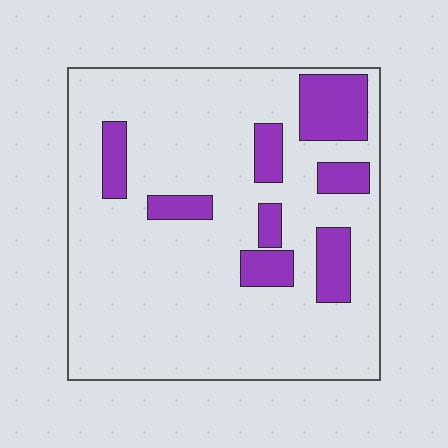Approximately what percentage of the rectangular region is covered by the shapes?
Approximately 20%.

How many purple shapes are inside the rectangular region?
8.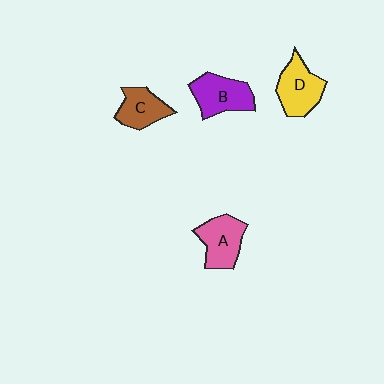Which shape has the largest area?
Shape B (purple).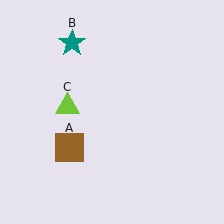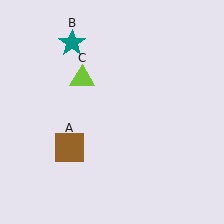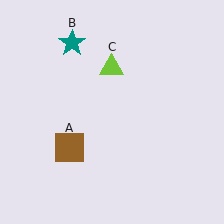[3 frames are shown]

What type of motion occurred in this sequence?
The lime triangle (object C) rotated clockwise around the center of the scene.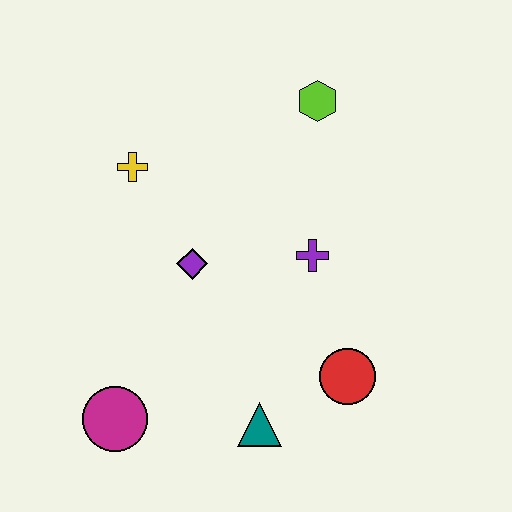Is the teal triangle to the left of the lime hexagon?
Yes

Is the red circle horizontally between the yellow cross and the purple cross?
No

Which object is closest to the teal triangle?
The red circle is closest to the teal triangle.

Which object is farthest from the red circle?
The yellow cross is farthest from the red circle.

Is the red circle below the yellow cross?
Yes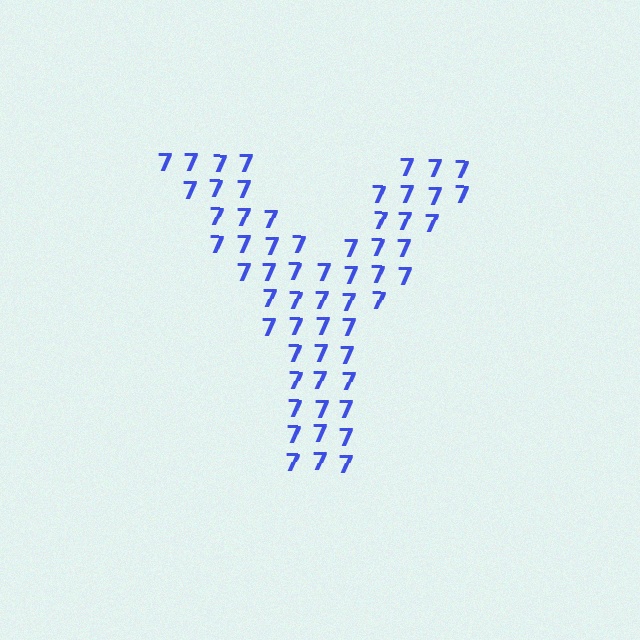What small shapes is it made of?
It is made of small digit 7's.